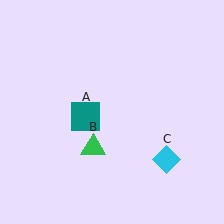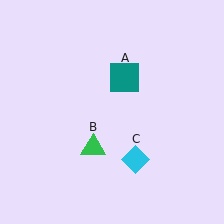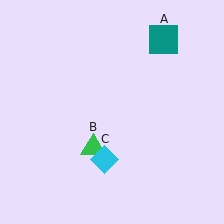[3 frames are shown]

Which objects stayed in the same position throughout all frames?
Green triangle (object B) remained stationary.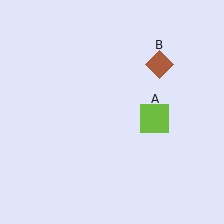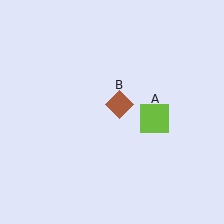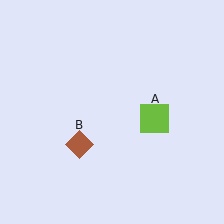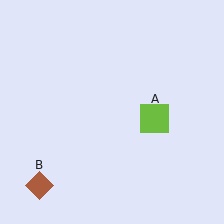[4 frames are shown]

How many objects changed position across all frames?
1 object changed position: brown diamond (object B).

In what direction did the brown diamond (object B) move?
The brown diamond (object B) moved down and to the left.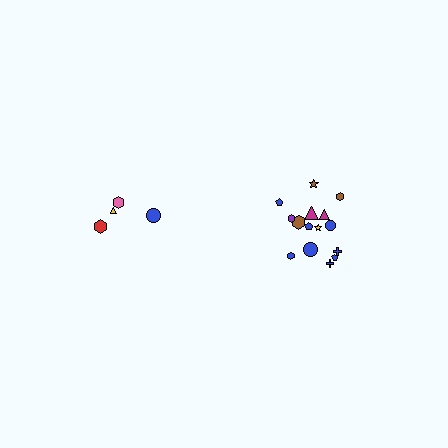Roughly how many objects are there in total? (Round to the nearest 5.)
Roughly 20 objects in total.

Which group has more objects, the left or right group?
The right group.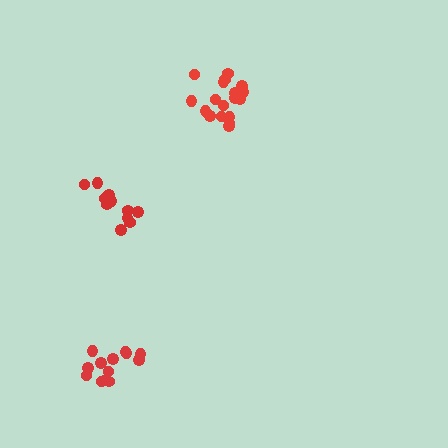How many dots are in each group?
Group 1: 13 dots, Group 2: 18 dots, Group 3: 12 dots (43 total).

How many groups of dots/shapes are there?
There are 3 groups.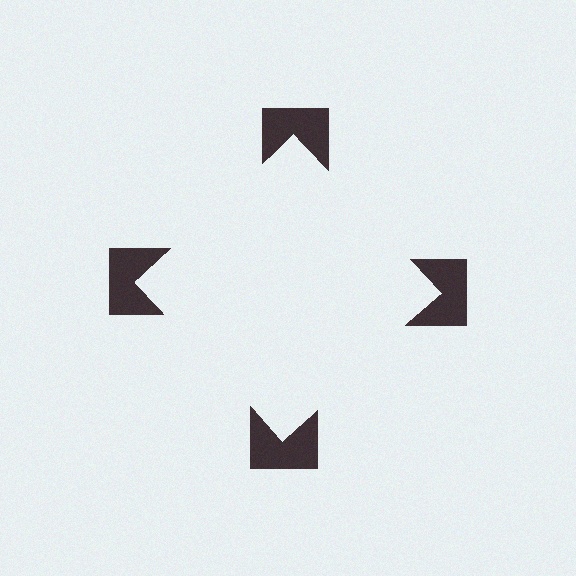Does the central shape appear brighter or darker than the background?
It typically appears slightly brighter than the background, even though no actual brightness change is drawn.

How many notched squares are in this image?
There are 4 — one at each vertex of the illusory square.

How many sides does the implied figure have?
4 sides.